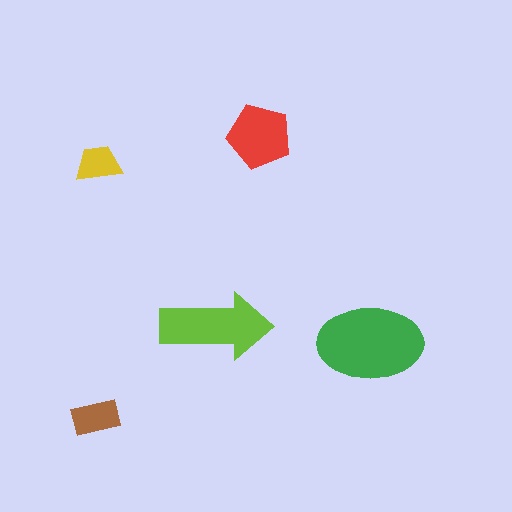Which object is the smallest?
The yellow trapezoid.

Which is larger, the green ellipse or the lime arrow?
The green ellipse.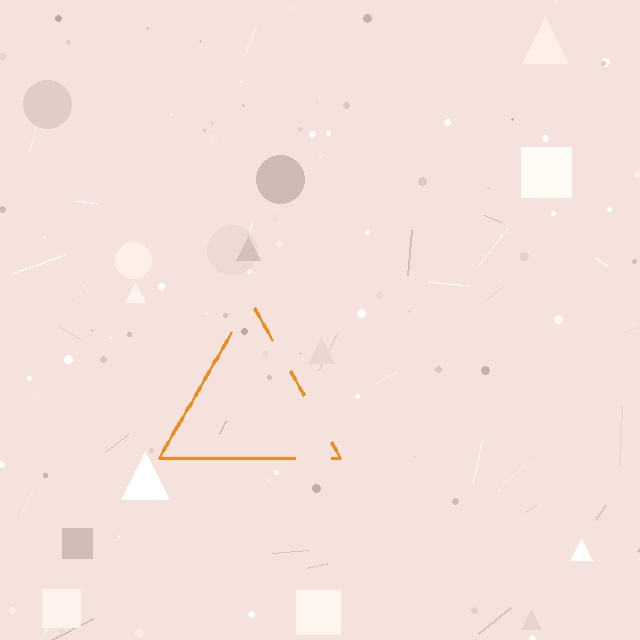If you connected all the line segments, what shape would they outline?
They would outline a triangle.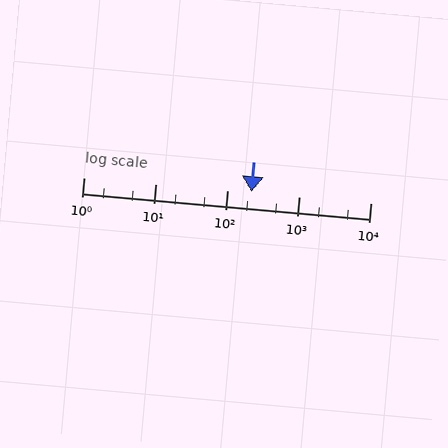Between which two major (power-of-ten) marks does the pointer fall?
The pointer is between 100 and 1000.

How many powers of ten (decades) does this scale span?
The scale spans 4 decades, from 1 to 10000.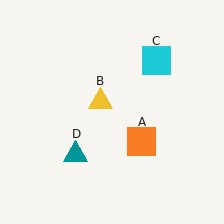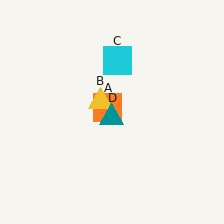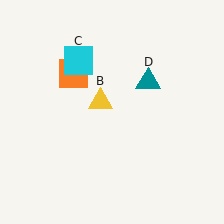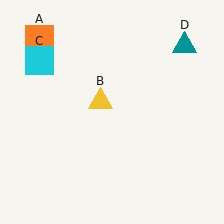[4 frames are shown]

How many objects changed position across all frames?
3 objects changed position: orange square (object A), cyan square (object C), teal triangle (object D).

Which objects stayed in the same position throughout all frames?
Yellow triangle (object B) remained stationary.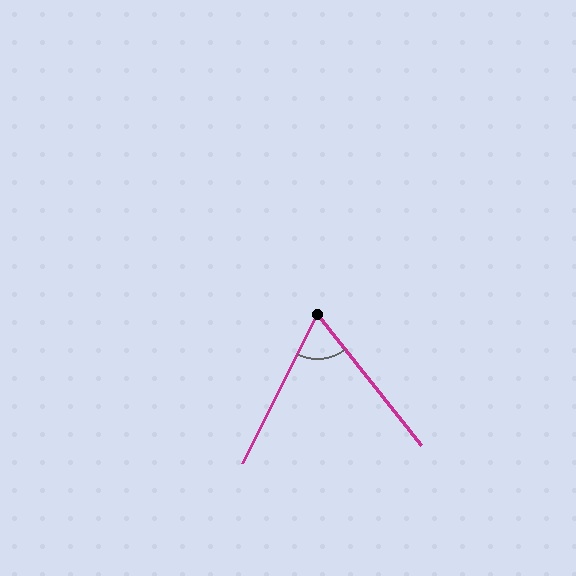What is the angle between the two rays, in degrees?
Approximately 65 degrees.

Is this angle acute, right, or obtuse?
It is acute.